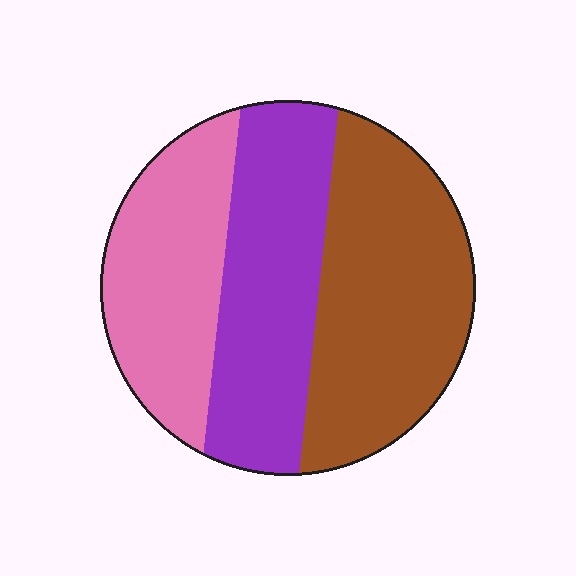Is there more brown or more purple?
Brown.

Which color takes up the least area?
Pink, at roughly 30%.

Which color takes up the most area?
Brown, at roughly 40%.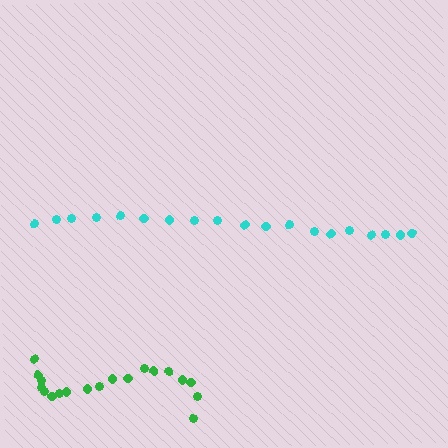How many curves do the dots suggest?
There are 2 distinct paths.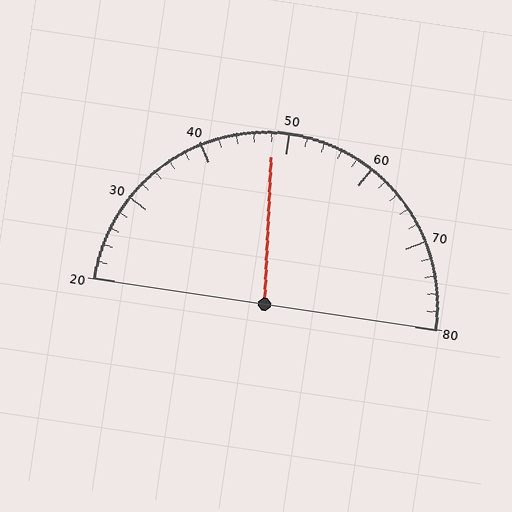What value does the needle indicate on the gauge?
The needle indicates approximately 48.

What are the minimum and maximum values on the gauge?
The gauge ranges from 20 to 80.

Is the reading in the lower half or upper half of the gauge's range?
The reading is in the lower half of the range (20 to 80).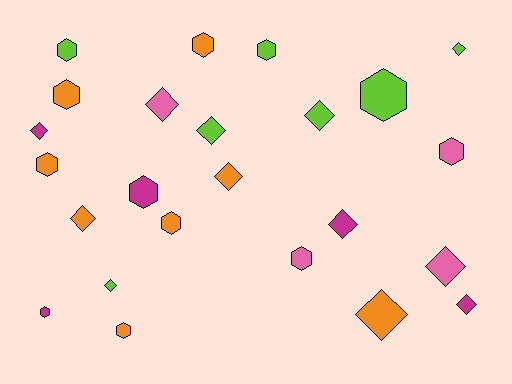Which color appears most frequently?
Orange, with 8 objects.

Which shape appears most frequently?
Diamond, with 12 objects.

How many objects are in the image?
There are 24 objects.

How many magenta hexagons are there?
There are 2 magenta hexagons.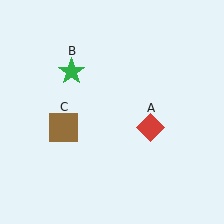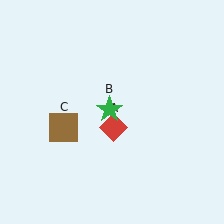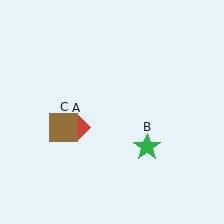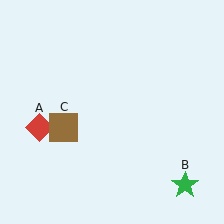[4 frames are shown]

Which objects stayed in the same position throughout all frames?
Brown square (object C) remained stationary.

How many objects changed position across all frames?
2 objects changed position: red diamond (object A), green star (object B).